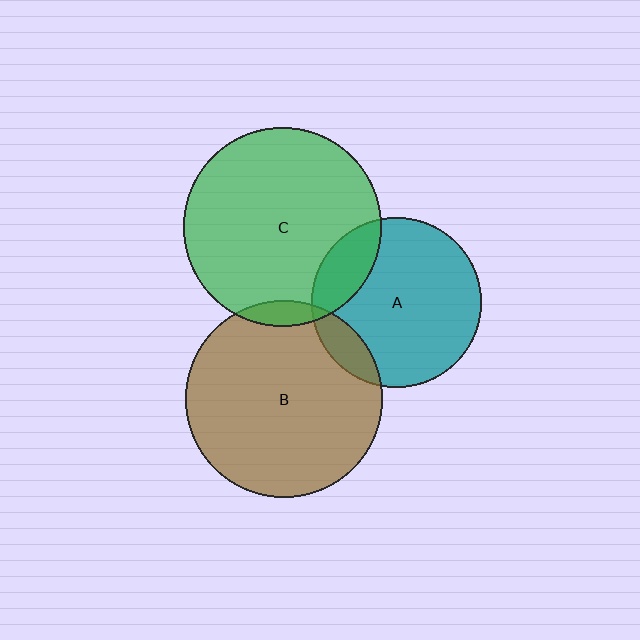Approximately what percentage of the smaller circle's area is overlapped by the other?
Approximately 20%.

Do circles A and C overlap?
Yes.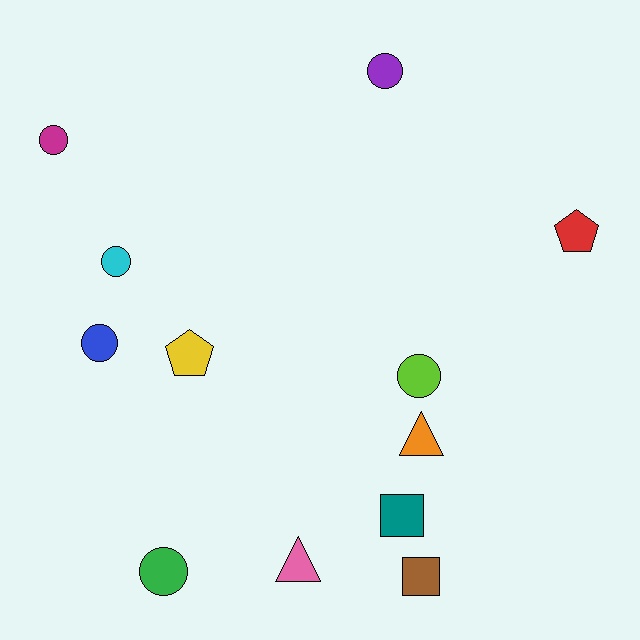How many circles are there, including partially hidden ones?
There are 6 circles.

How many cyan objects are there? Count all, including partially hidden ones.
There is 1 cyan object.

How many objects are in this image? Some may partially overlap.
There are 12 objects.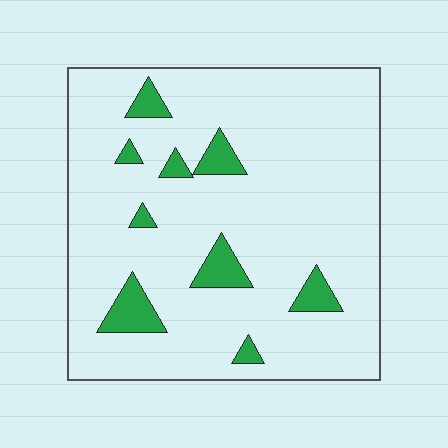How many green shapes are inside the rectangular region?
9.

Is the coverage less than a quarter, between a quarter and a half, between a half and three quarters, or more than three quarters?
Less than a quarter.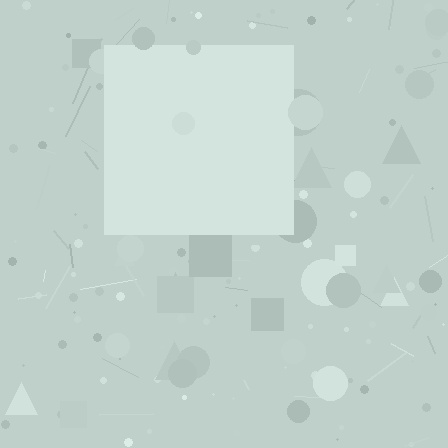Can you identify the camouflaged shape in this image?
The camouflaged shape is a square.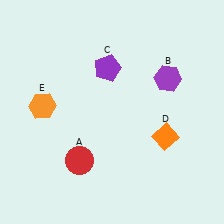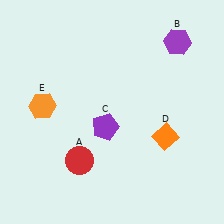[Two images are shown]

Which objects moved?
The objects that moved are: the purple hexagon (B), the purple pentagon (C).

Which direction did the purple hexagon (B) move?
The purple hexagon (B) moved up.